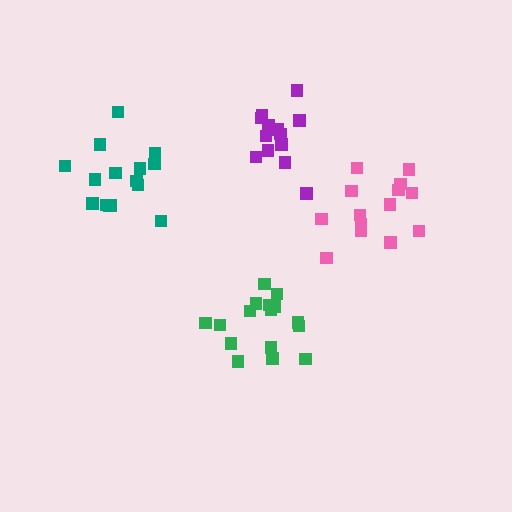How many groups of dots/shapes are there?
There are 4 groups.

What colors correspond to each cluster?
The clusters are colored: pink, purple, teal, green.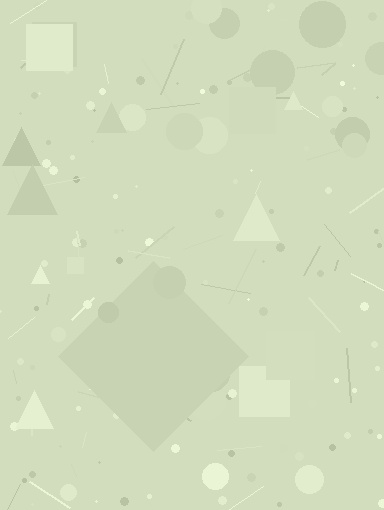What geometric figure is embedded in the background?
A diamond is embedded in the background.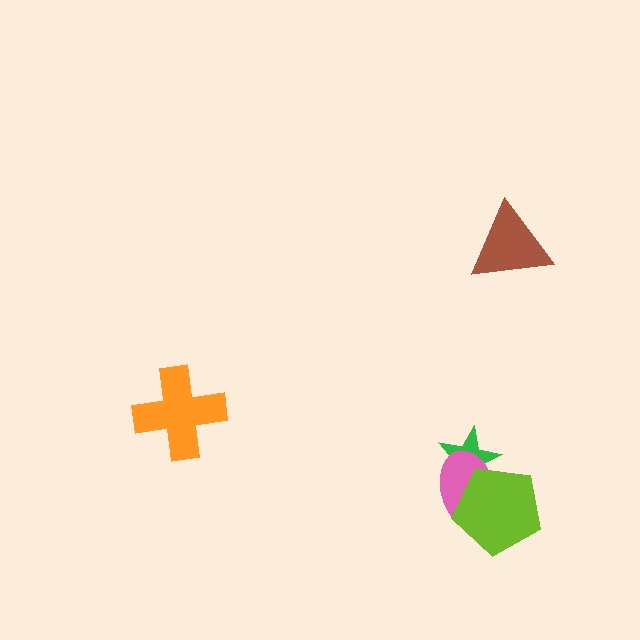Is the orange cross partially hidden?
No, no other shape covers it.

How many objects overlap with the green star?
2 objects overlap with the green star.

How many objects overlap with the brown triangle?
0 objects overlap with the brown triangle.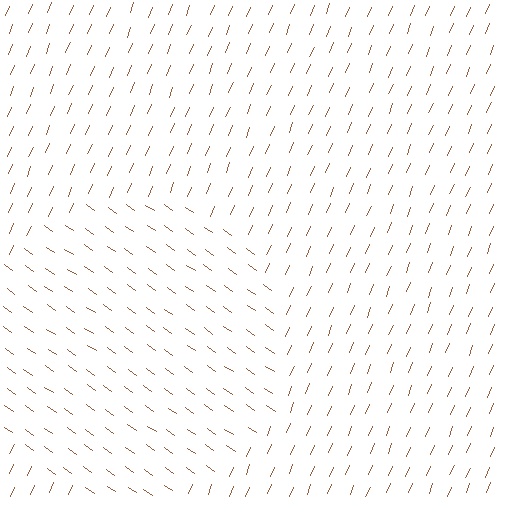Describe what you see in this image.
The image is filled with small brown line segments. A circle region in the image has lines oriented differently from the surrounding lines, creating a visible texture boundary.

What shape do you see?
I see a circle.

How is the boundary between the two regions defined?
The boundary is defined purely by a change in line orientation (approximately 78 degrees difference). All lines are the same color and thickness.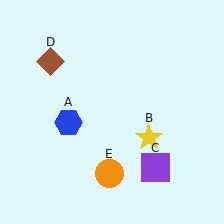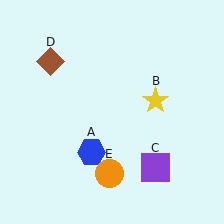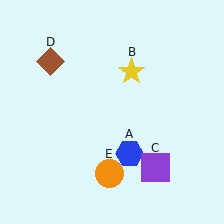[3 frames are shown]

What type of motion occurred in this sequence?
The blue hexagon (object A), yellow star (object B) rotated counterclockwise around the center of the scene.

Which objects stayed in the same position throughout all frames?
Purple square (object C) and brown diamond (object D) and orange circle (object E) remained stationary.